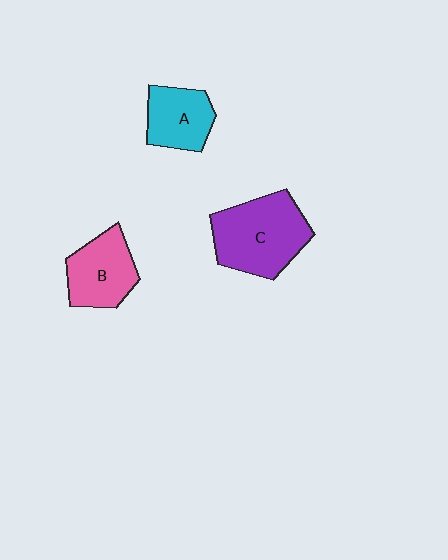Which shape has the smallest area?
Shape A (cyan).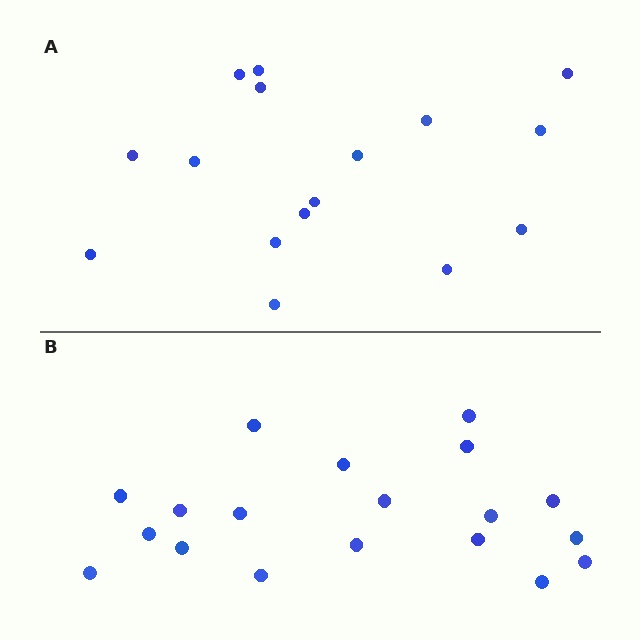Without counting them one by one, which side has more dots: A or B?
Region B (the bottom region) has more dots.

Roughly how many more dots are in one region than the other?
Region B has just a few more — roughly 2 or 3 more dots than region A.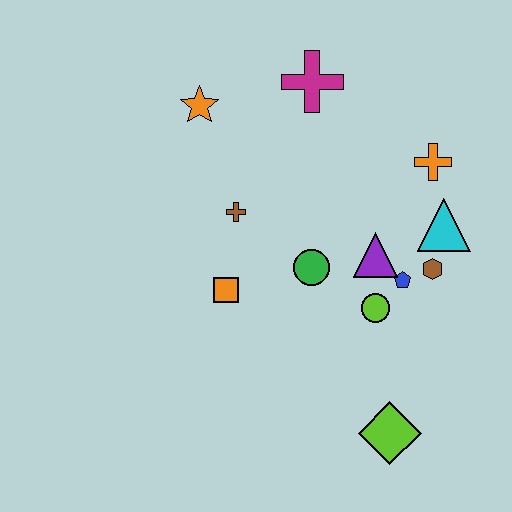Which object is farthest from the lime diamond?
The orange star is farthest from the lime diamond.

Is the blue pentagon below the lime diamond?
No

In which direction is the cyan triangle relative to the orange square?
The cyan triangle is to the right of the orange square.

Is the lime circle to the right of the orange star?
Yes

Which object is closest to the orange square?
The brown cross is closest to the orange square.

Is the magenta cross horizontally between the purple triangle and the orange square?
Yes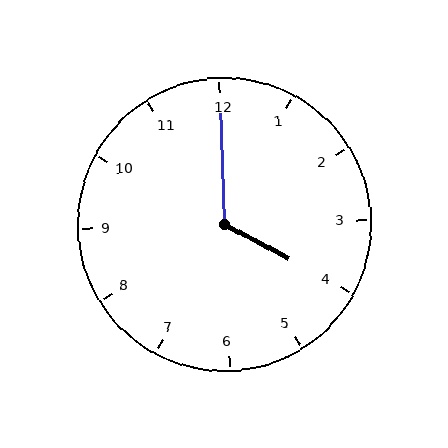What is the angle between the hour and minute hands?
Approximately 120 degrees.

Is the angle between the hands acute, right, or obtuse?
It is obtuse.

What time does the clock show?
4:00.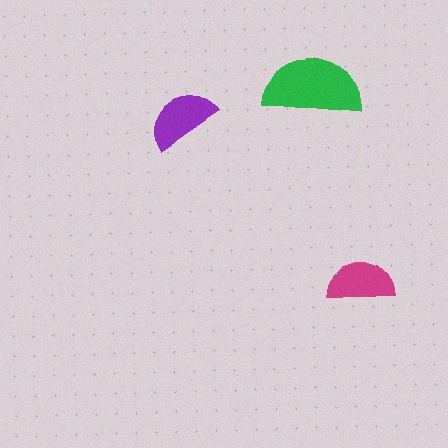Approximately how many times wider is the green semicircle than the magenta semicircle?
About 1.5 times wider.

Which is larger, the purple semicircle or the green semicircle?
The green one.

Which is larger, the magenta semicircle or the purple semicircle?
The purple one.